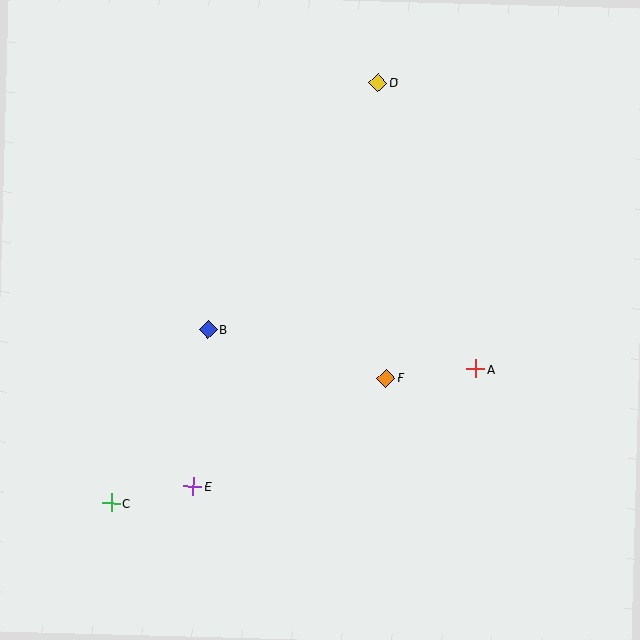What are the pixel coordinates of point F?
Point F is at (386, 378).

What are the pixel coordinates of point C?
Point C is at (111, 503).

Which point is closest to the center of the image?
Point F at (386, 378) is closest to the center.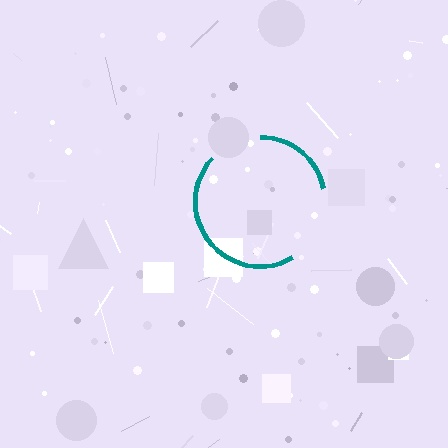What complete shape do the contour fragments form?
The contour fragments form a circle.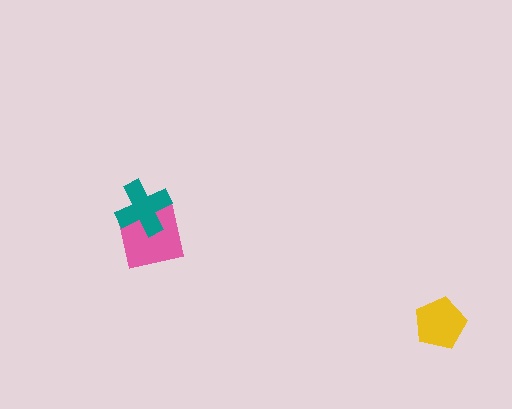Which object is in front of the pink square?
The teal cross is in front of the pink square.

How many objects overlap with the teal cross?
1 object overlaps with the teal cross.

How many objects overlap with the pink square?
1 object overlaps with the pink square.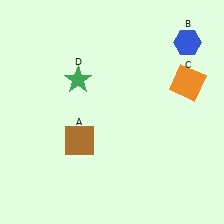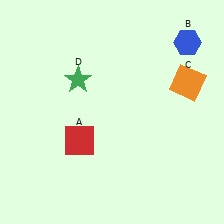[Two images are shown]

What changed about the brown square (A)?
In Image 1, A is brown. In Image 2, it changed to red.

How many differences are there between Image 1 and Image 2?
There is 1 difference between the two images.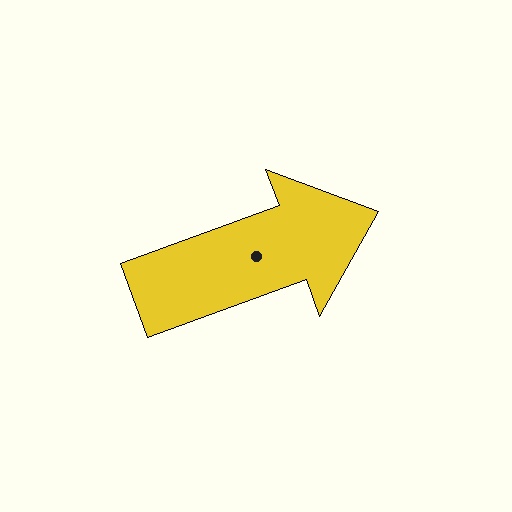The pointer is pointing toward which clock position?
Roughly 2 o'clock.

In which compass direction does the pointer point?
East.